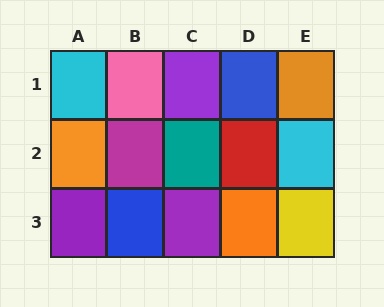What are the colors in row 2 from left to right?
Orange, magenta, teal, red, cyan.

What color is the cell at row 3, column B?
Blue.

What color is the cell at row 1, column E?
Orange.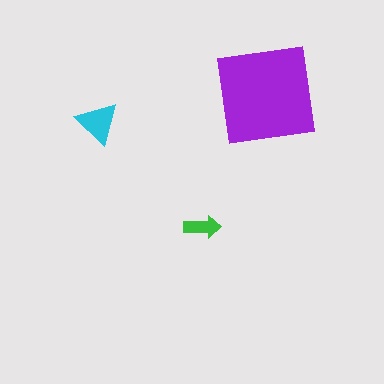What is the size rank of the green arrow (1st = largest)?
3rd.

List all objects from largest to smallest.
The purple square, the cyan triangle, the green arrow.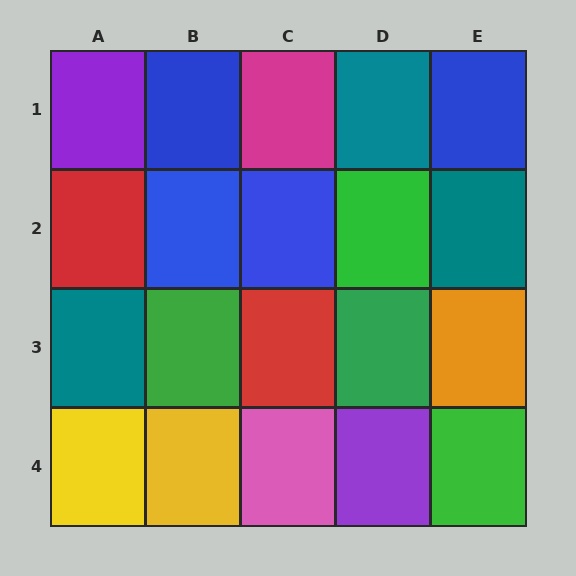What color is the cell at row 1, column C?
Magenta.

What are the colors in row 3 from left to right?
Teal, green, red, green, orange.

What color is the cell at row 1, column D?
Teal.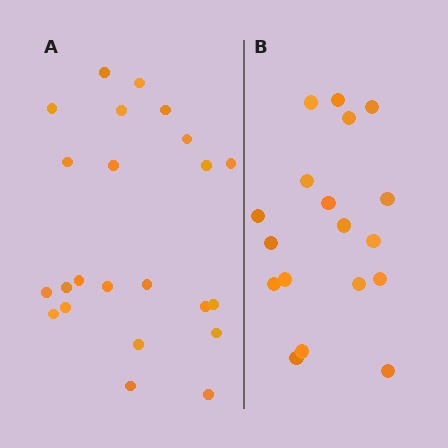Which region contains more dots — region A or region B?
Region A (the left region) has more dots.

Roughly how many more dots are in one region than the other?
Region A has about 5 more dots than region B.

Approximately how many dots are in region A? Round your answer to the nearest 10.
About 20 dots. (The exact count is 23, which rounds to 20.)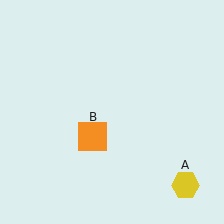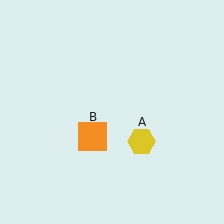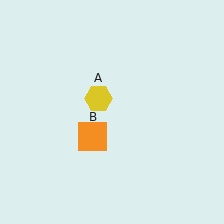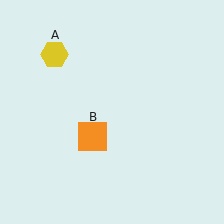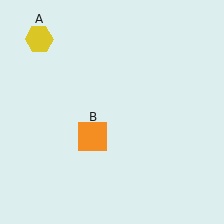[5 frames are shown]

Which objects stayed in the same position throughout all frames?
Orange square (object B) remained stationary.